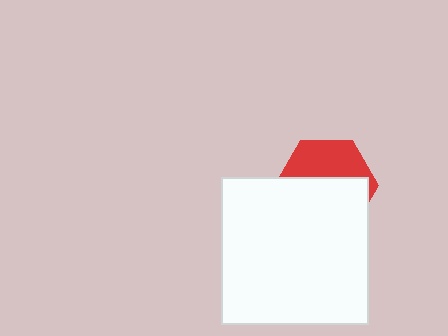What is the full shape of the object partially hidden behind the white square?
The partially hidden object is a red hexagon.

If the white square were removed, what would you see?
You would see the complete red hexagon.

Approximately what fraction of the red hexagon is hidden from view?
Roughly 59% of the red hexagon is hidden behind the white square.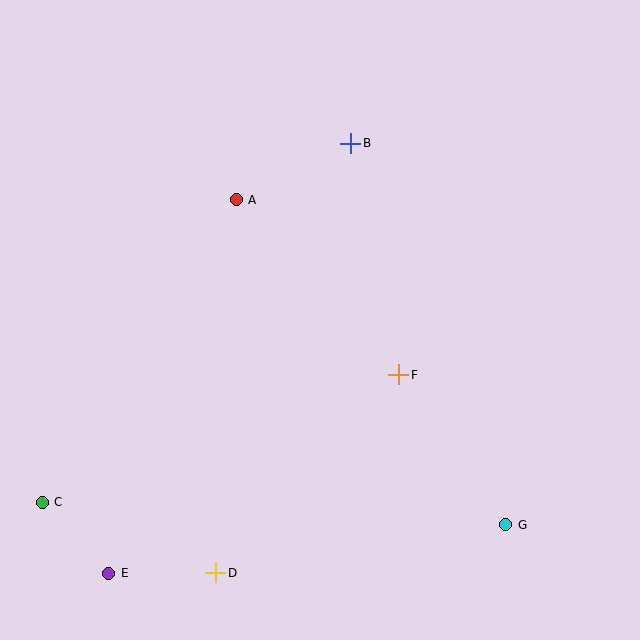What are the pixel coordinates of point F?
Point F is at (399, 375).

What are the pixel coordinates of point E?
Point E is at (109, 573).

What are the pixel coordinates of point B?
Point B is at (351, 143).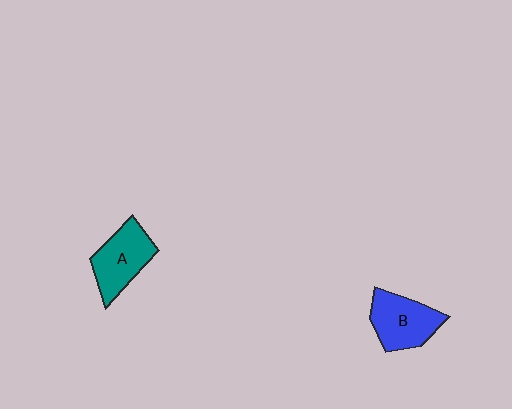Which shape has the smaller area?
Shape A (teal).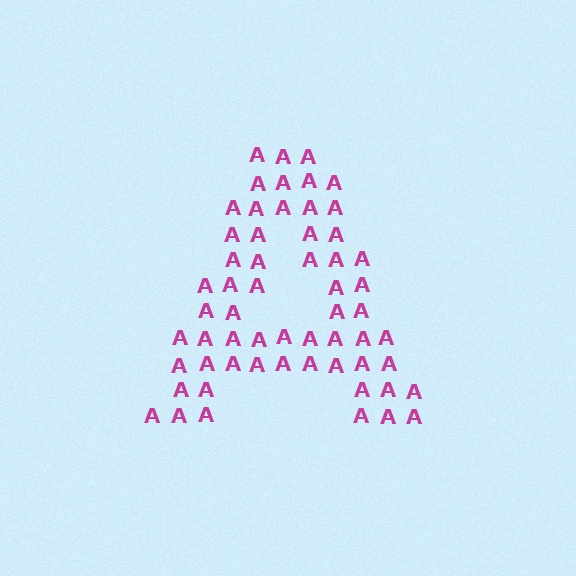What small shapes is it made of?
It is made of small letter A's.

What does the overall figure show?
The overall figure shows the letter A.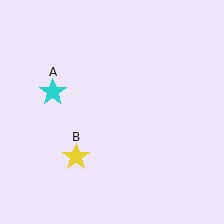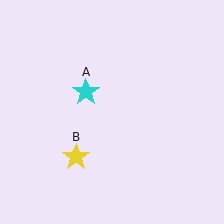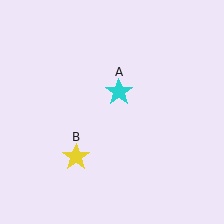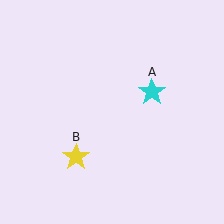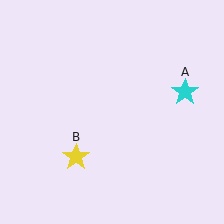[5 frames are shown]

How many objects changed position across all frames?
1 object changed position: cyan star (object A).